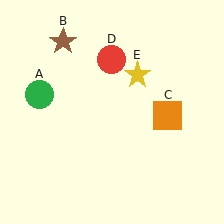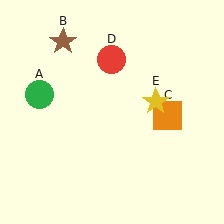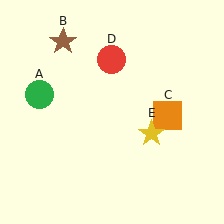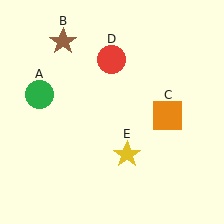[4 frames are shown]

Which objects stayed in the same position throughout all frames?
Green circle (object A) and brown star (object B) and orange square (object C) and red circle (object D) remained stationary.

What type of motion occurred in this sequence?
The yellow star (object E) rotated clockwise around the center of the scene.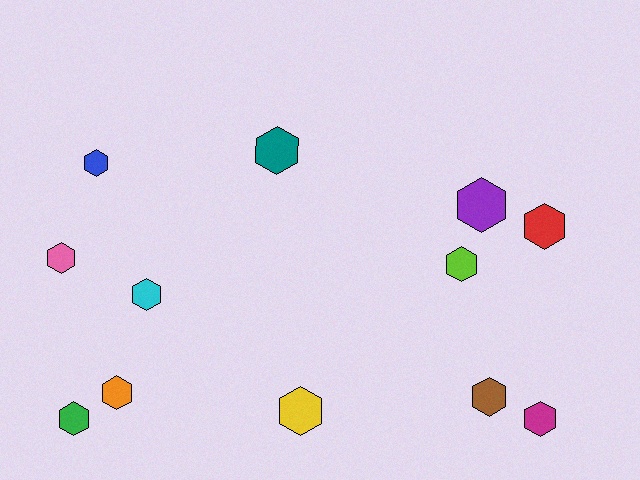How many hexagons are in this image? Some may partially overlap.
There are 12 hexagons.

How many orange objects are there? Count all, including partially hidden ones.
There is 1 orange object.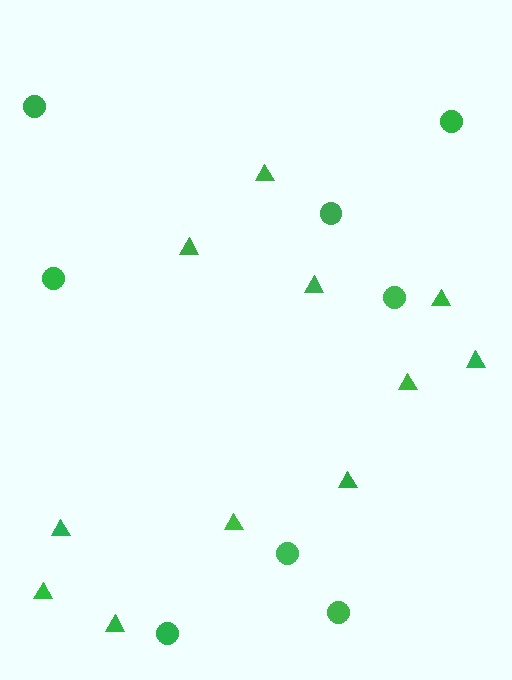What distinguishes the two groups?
There are 2 groups: one group of triangles (11) and one group of circles (8).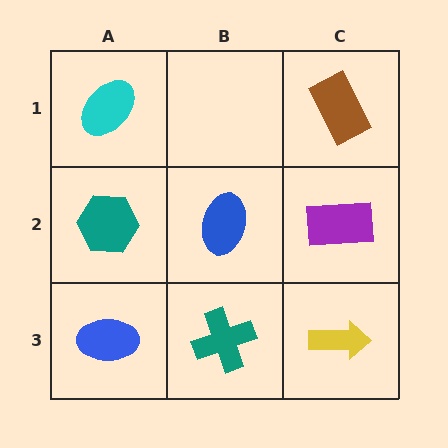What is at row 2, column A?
A teal hexagon.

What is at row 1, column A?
A cyan ellipse.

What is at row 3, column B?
A teal cross.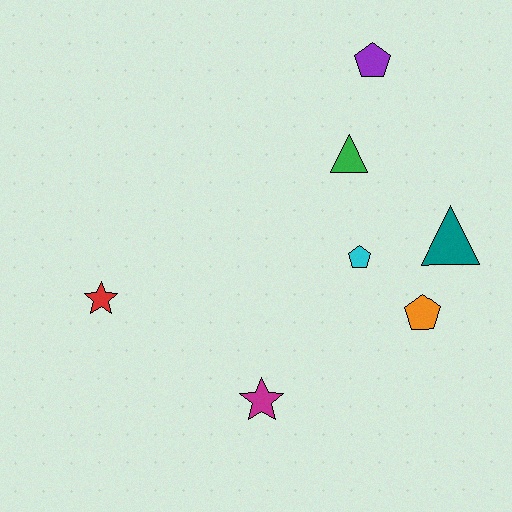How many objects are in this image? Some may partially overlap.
There are 7 objects.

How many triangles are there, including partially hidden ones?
There are 2 triangles.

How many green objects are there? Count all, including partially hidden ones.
There is 1 green object.